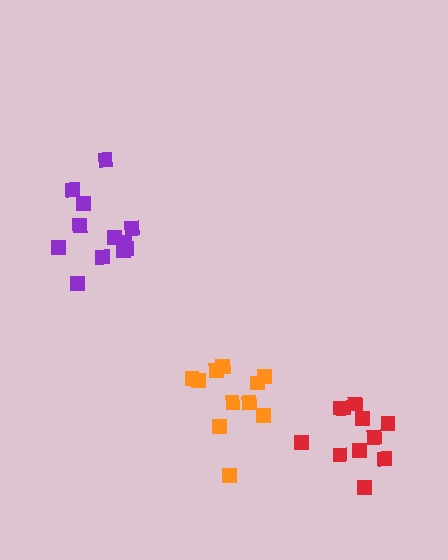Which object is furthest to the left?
The purple cluster is leftmost.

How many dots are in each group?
Group 1: 11 dots, Group 2: 11 dots, Group 3: 12 dots (34 total).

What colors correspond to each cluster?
The clusters are colored: red, orange, purple.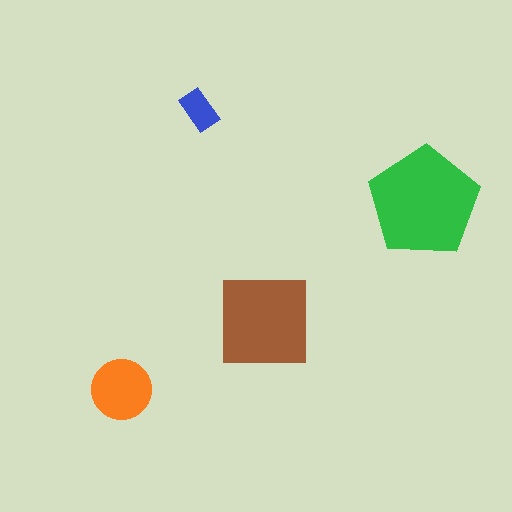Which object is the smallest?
The blue rectangle.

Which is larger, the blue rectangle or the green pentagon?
The green pentagon.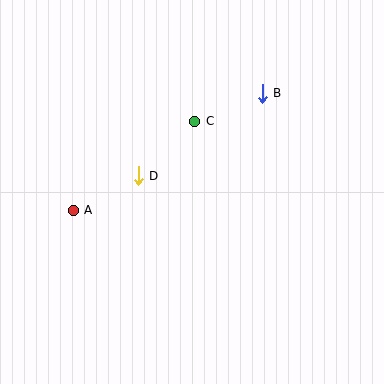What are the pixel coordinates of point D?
Point D is at (138, 176).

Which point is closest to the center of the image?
Point D at (138, 176) is closest to the center.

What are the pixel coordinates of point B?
Point B is at (262, 93).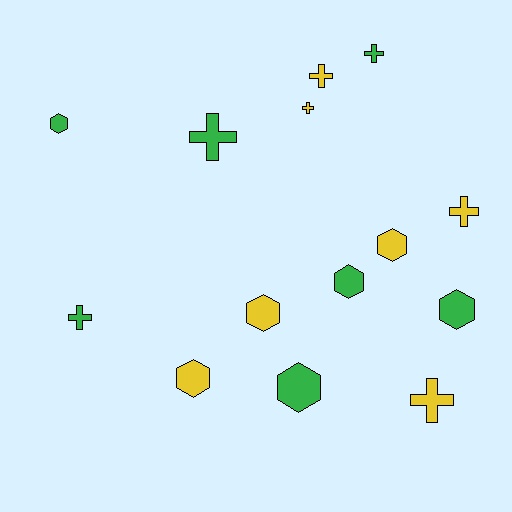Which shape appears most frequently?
Cross, with 7 objects.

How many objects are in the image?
There are 14 objects.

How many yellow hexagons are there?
There are 3 yellow hexagons.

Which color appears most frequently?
Green, with 7 objects.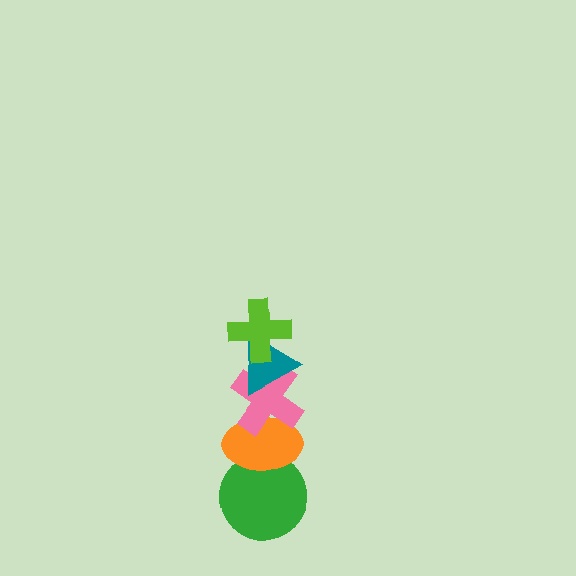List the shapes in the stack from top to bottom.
From top to bottom: the lime cross, the teal triangle, the pink cross, the orange ellipse, the green circle.